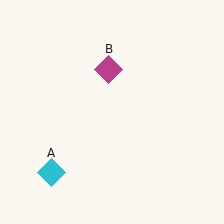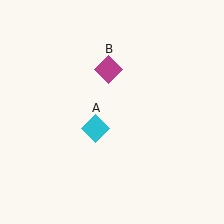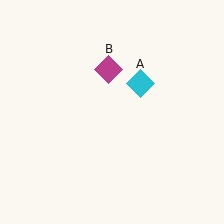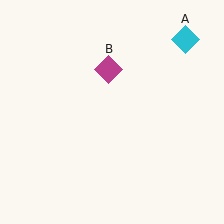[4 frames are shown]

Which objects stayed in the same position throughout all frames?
Magenta diamond (object B) remained stationary.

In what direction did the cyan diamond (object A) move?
The cyan diamond (object A) moved up and to the right.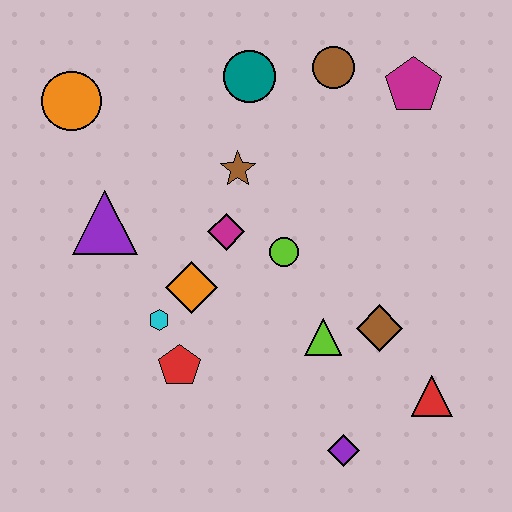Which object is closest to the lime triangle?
The brown diamond is closest to the lime triangle.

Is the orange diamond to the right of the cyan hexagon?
Yes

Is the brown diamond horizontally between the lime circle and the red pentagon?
No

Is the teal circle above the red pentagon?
Yes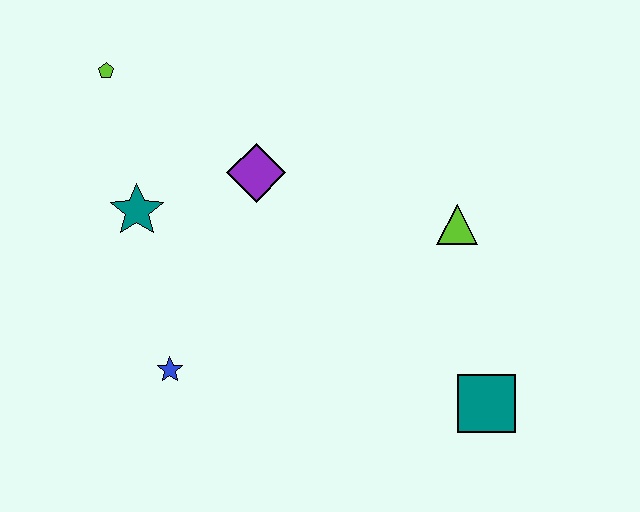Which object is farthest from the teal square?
The lime pentagon is farthest from the teal square.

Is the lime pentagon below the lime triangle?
No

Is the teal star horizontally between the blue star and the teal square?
No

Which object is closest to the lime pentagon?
The teal star is closest to the lime pentagon.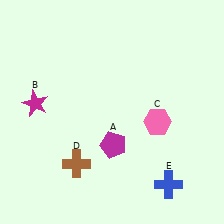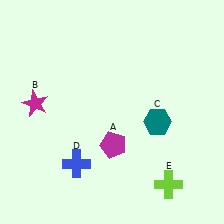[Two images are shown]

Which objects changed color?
C changed from pink to teal. D changed from brown to blue. E changed from blue to lime.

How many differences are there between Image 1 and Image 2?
There are 3 differences between the two images.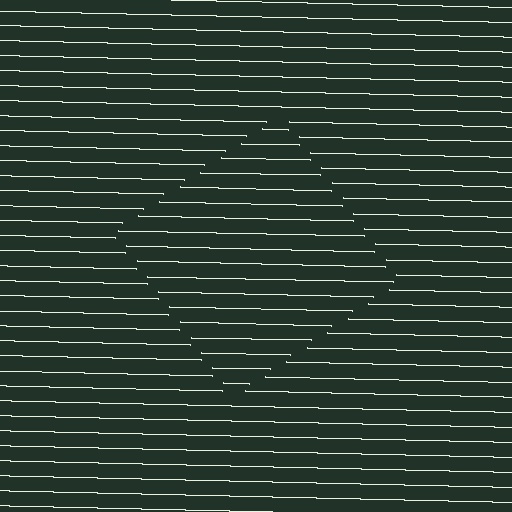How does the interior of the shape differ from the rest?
The interior of the shape contains the same grating, shifted by half a period — the contour is defined by the phase discontinuity where line-ends from the inner and outer gratings abut.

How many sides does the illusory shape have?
4 sides — the line-ends trace a square.